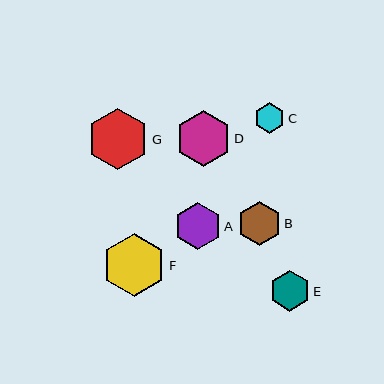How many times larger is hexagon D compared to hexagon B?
Hexagon D is approximately 1.3 times the size of hexagon B.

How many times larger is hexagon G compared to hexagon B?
Hexagon G is approximately 1.4 times the size of hexagon B.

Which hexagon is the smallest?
Hexagon C is the smallest with a size of approximately 30 pixels.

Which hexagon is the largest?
Hexagon F is the largest with a size of approximately 63 pixels.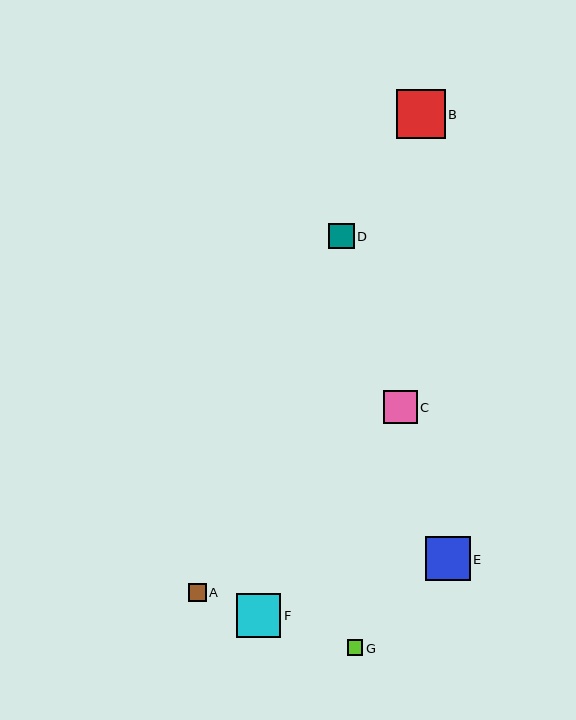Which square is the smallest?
Square G is the smallest with a size of approximately 16 pixels.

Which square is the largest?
Square B is the largest with a size of approximately 49 pixels.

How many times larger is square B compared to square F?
Square B is approximately 1.1 times the size of square F.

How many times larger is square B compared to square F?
Square B is approximately 1.1 times the size of square F.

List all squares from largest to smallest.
From largest to smallest: B, E, F, C, D, A, G.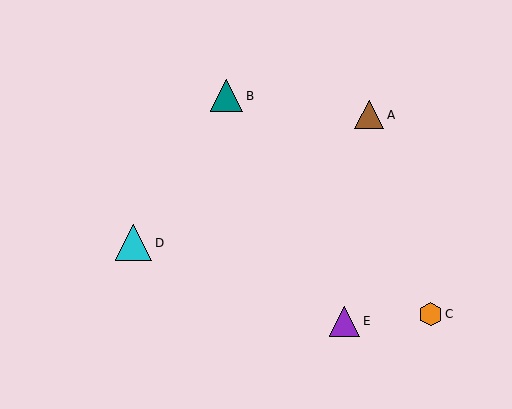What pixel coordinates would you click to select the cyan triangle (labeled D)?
Click at (134, 243) to select the cyan triangle D.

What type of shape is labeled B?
Shape B is a teal triangle.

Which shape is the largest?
The cyan triangle (labeled D) is the largest.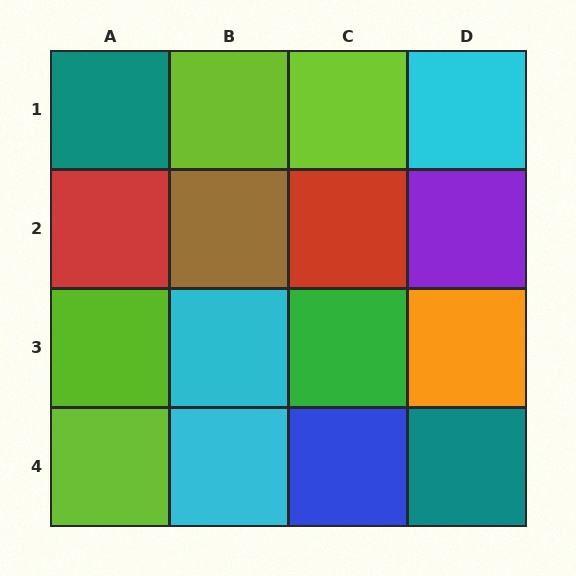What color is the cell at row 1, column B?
Lime.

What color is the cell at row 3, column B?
Cyan.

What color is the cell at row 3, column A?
Lime.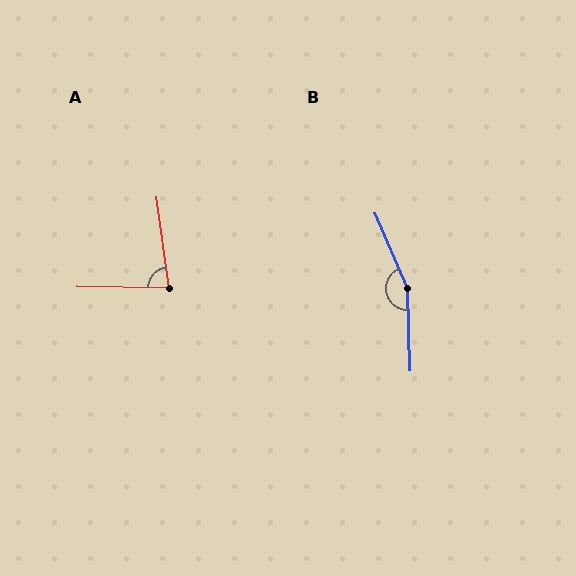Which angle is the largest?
B, at approximately 159 degrees.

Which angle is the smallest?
A, at approximately 81 degrees.